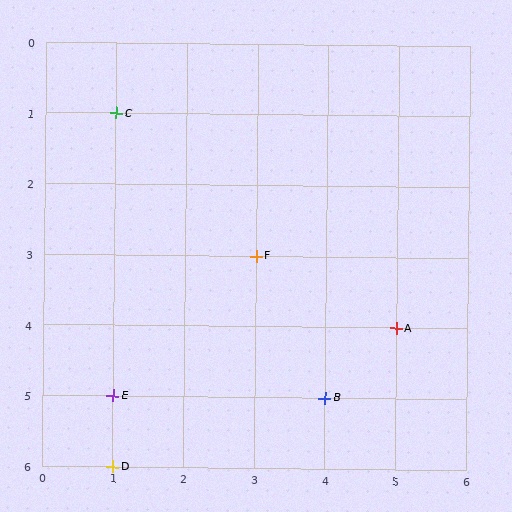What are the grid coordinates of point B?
Point B is at grid coordinates (4, 5).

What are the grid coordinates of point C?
Point C is at grid coordinates (1, 1).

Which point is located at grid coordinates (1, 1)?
Point C is at (1, 1).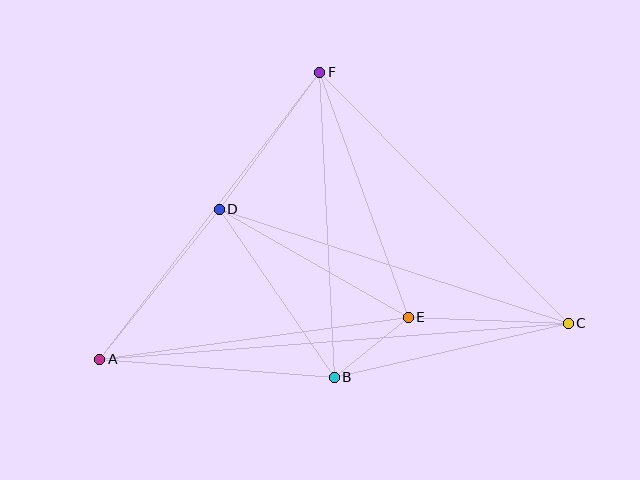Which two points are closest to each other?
Points B and E are closest to each other.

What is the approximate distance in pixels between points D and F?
The distance between D and F is approximately 170 pixels.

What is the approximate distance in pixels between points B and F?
The distance between B and F is approximately 306 pixels.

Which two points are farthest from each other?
Points A and C are farthest from each other.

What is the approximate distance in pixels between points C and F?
The distance between C and F is approximately 353 pixels.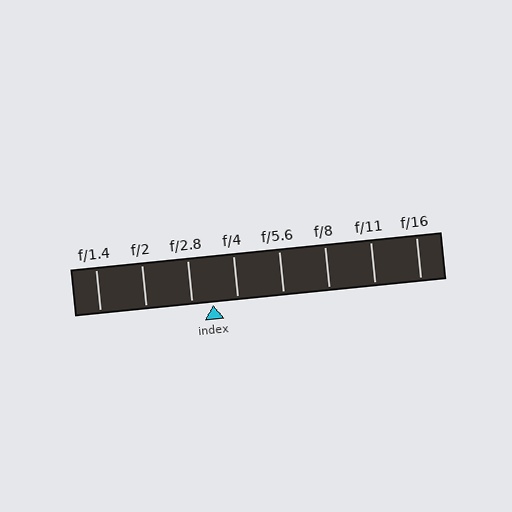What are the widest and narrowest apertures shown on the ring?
The widest aperture shown is f/1.4 and the narrowest is f/16.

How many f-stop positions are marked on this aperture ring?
There are 8 f-stop positions marked.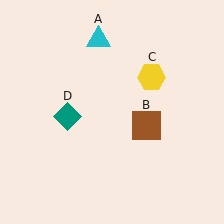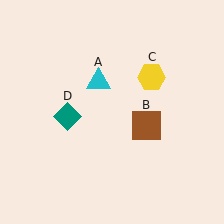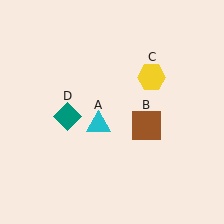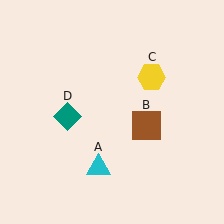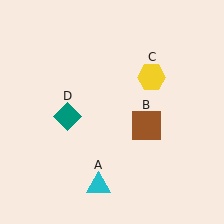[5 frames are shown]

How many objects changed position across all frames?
1 object changed position: cyan triangle (object A).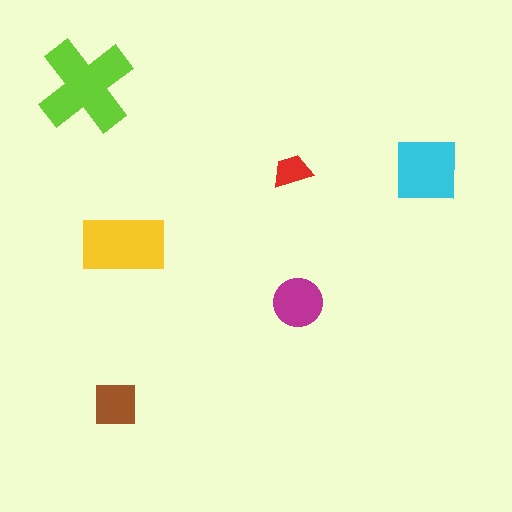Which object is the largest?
The lime cross.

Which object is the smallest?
The red trapezoid.